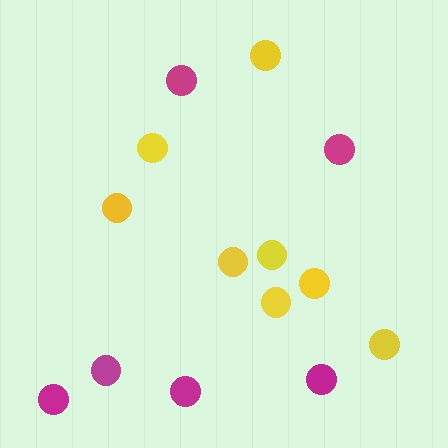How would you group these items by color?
There are 2 groups: one group of yellow circles (8) and one group of magenta circles (6).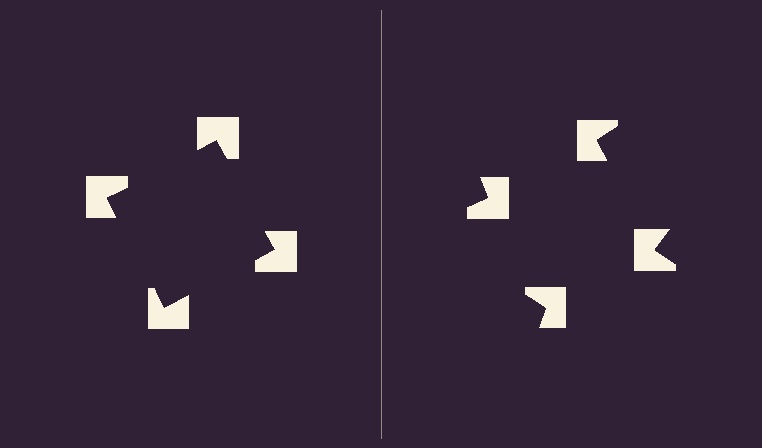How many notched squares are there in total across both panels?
8 — 4 on each side.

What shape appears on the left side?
An illusory square.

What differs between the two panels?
The notched squares are positioned identically on both sides; only the wedge orientations differ. On the left they align to a square; on the right they are misaligned.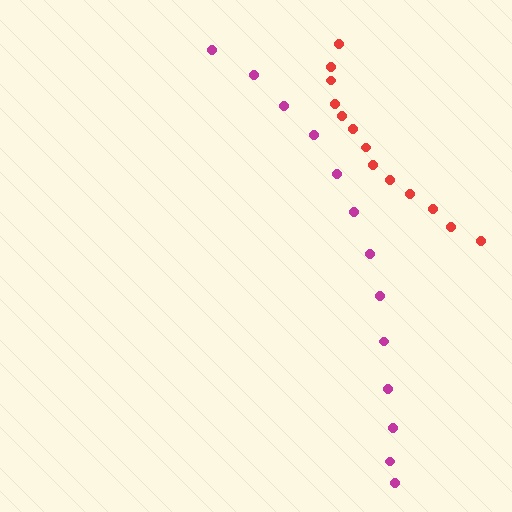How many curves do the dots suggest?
There are 2 distinct paths.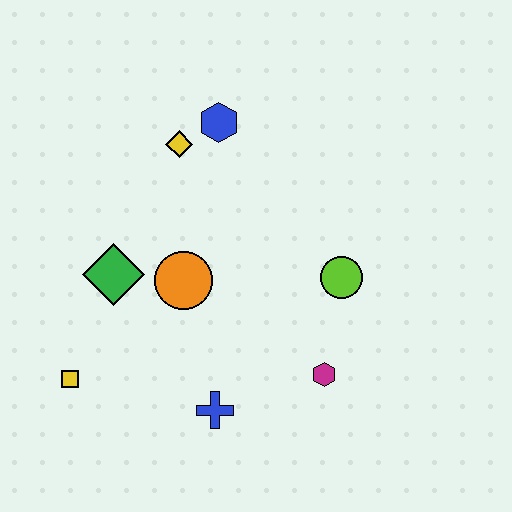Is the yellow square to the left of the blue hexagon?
Yes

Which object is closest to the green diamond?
The orange circle is closest to the green diamond.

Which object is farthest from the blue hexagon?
The yellow square is farthest from the blue hexagon.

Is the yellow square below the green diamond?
Yes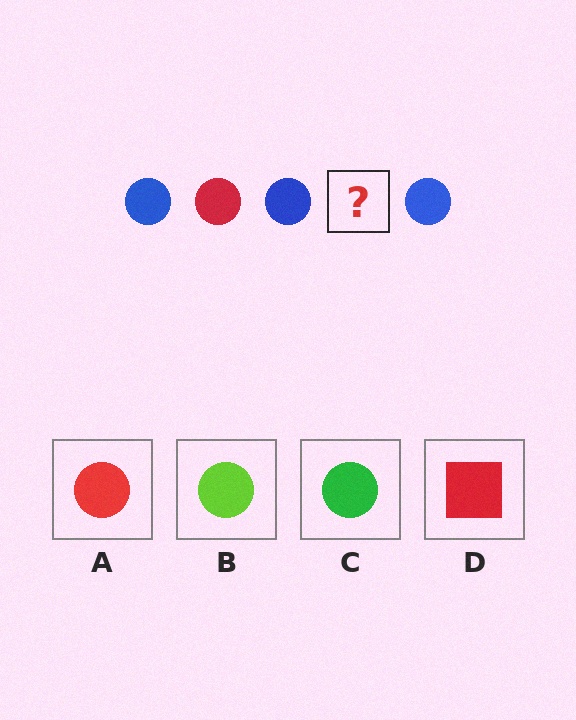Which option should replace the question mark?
Option A.